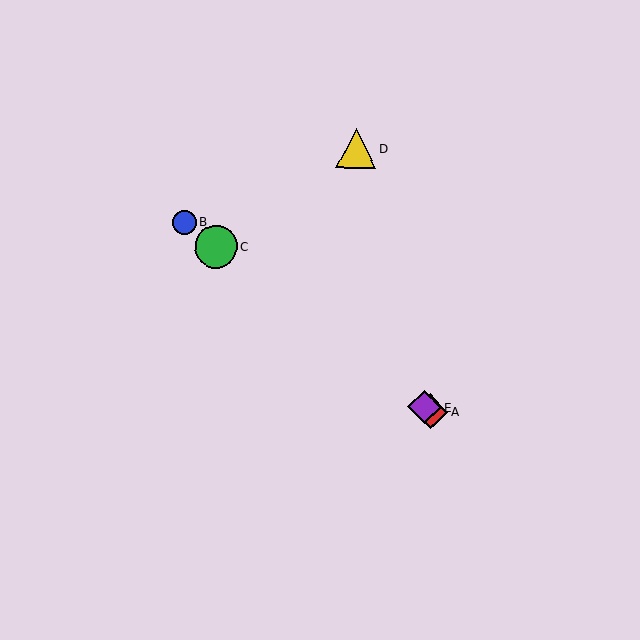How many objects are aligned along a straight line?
4 objects (A, B, C, E) are aligned along a straight line.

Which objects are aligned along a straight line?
Objects A, B, C, E are aligned along a straight line.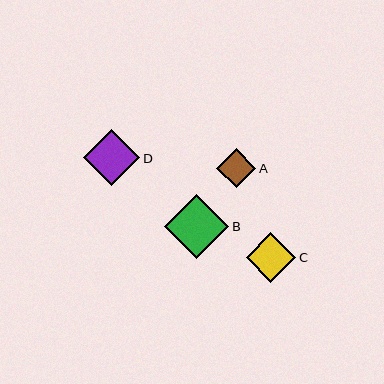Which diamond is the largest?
Diamond B is the largest with a size of approximately 64 pixels.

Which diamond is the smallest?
Diamond A is the smallest with a size of approximately 39 pixels.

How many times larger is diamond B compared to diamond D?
Diamond B is approximately 1.1 times the size of diamond D.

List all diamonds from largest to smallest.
From largest to smallest: B, D, C, A.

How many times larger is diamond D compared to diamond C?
Diamond D is approximately 1.1 times the size of diamond C.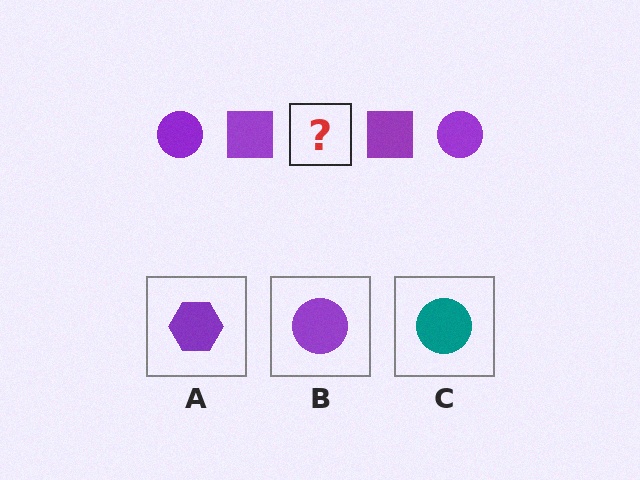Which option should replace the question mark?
Option B.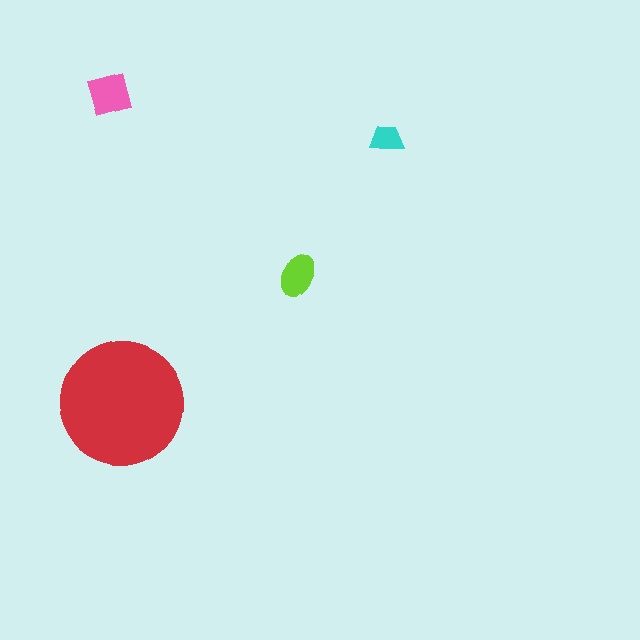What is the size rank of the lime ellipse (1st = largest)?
3rd.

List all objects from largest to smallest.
The red circle, the pink square, the lime ellipse, the cyan trapezoid.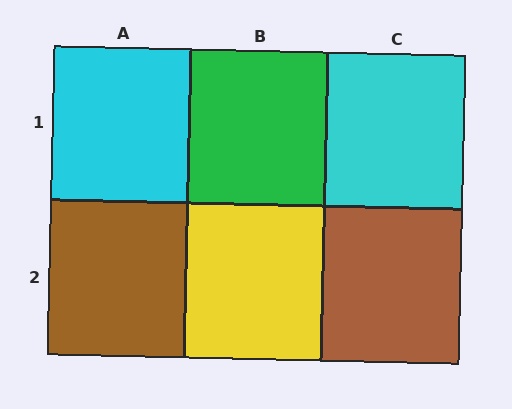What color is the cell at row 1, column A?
Cyan.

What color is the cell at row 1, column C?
Cyan.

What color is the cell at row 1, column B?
Green.